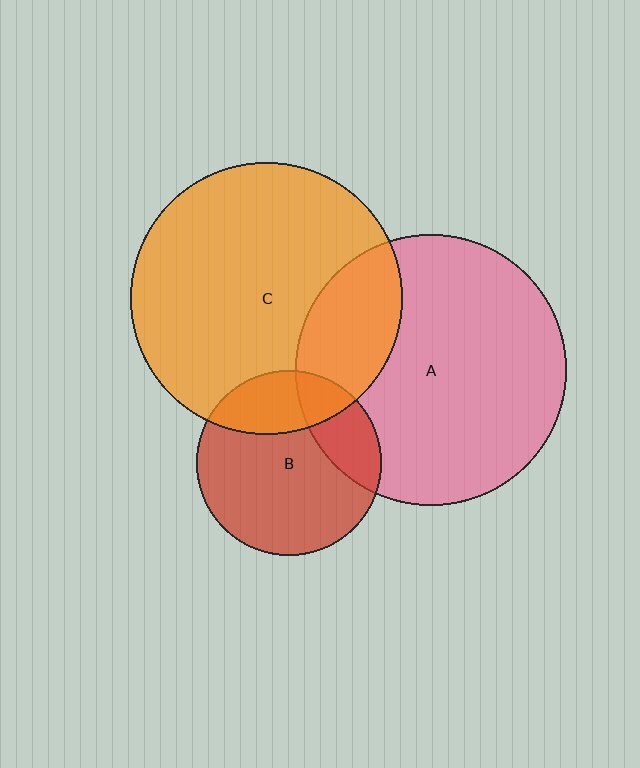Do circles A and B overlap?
Yes.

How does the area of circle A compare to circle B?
Approximately 2.2 times.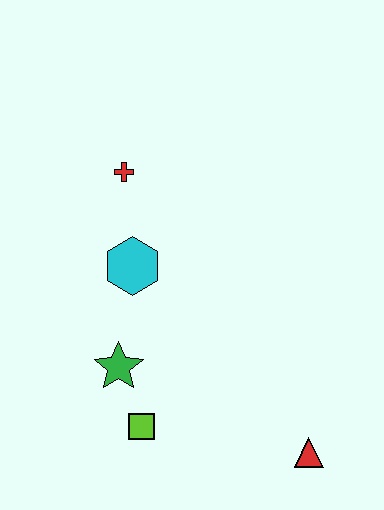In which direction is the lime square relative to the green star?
The lime square is below the green star.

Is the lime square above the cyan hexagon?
No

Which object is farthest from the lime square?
The red cross is farthest from the lime square.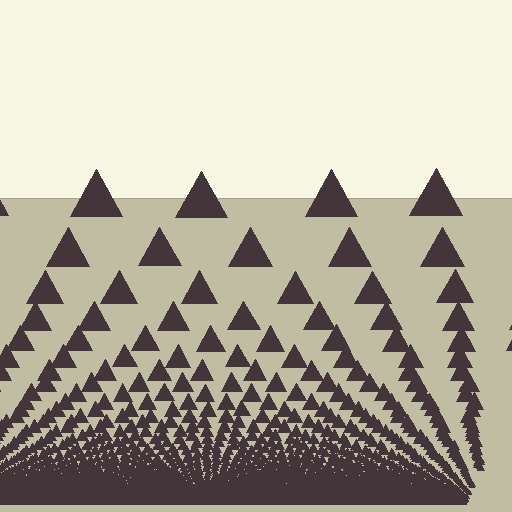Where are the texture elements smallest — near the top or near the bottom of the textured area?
Near the bottom.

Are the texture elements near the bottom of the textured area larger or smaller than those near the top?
Smaller. The gradient is inverted — elements near the bottom are smaller and denser.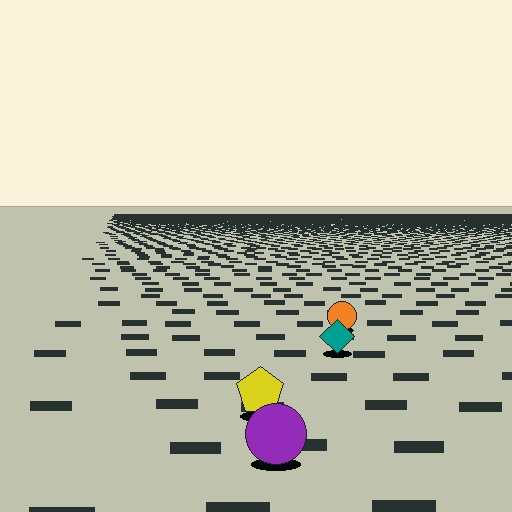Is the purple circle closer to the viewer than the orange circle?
Yes. The purple circle is closer — you can tell from the texture gradient: the ground texture is coarser near it.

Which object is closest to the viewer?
The purple circle is closest. The texture marks near it are larger and more spread out.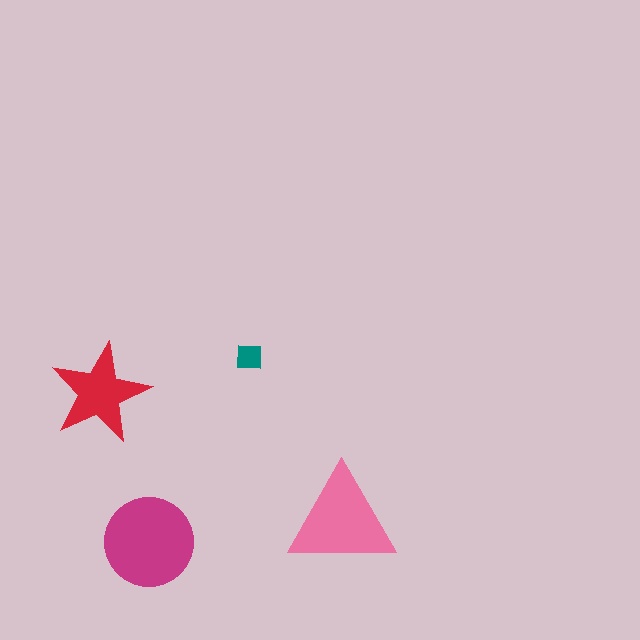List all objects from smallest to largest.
The teal square, the red star, the pink triangle, the magenta circle.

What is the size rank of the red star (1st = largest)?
3rd.